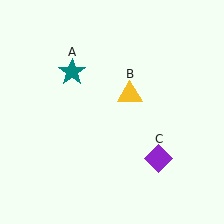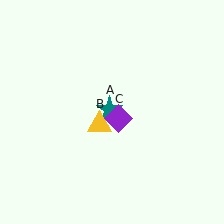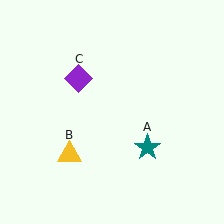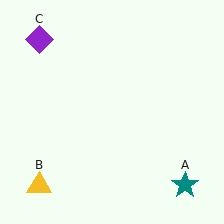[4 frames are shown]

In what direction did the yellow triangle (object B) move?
The yellow triangle (object B) moved down and to the left.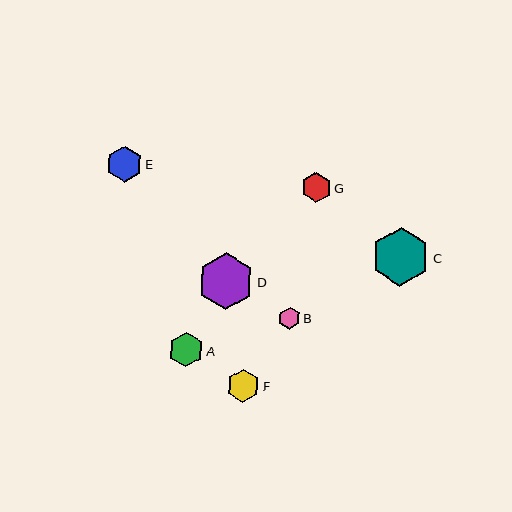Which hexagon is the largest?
Hexagon C is the largest with a size of approximately 59 pixels.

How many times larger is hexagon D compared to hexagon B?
Hexagon D is approximately 2.5 times the size of hexagon B.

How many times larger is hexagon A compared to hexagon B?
Hexagon A is approximately 1.6 times the size of hexagon B.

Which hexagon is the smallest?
Hexagon B is the smallest with a size of approximately 22 pixels.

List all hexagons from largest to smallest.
From largest to smallest: C, D, E, A, F, G, B.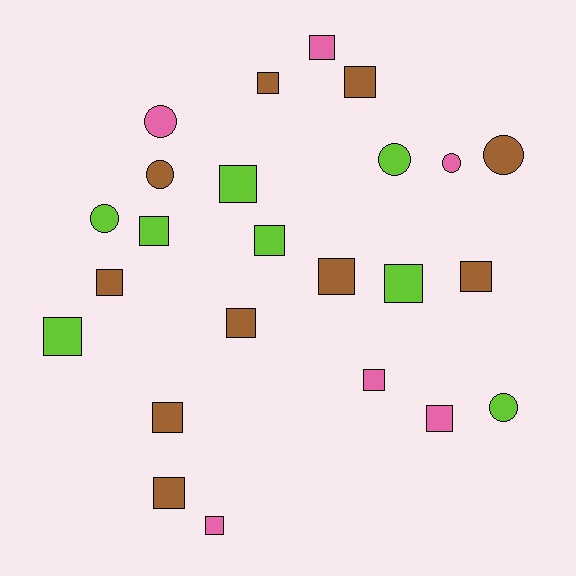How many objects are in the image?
There are 24 objects.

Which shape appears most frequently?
Square, with 17 objects.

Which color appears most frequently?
Brown, with 10 objects.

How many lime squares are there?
There are 5 lime squares.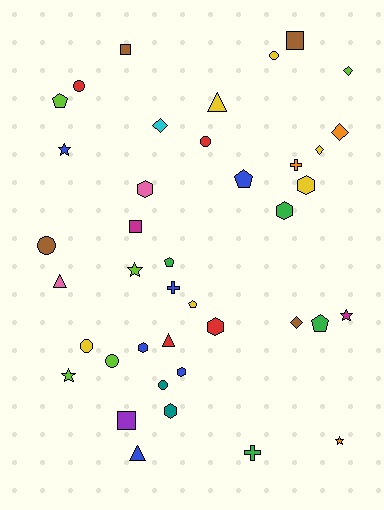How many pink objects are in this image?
There are 2 pink objects.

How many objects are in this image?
There are 40 objects.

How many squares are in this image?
There are 4 squares.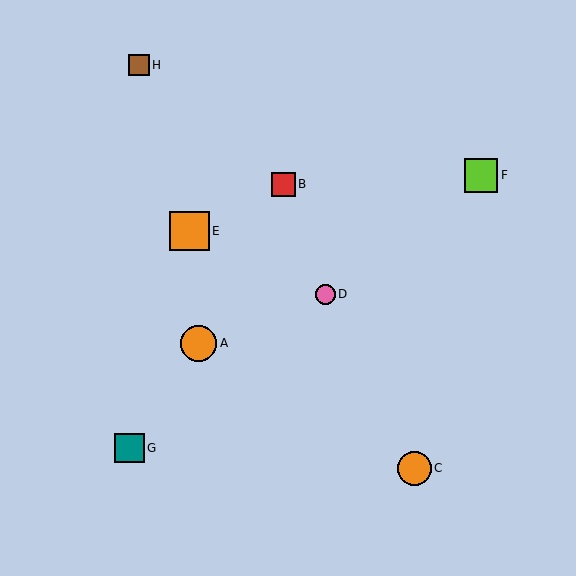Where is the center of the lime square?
The center of the lime square is at (481, 175).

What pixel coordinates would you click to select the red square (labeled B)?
Click at (283, 184) to select the red square B.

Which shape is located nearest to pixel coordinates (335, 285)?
The pink circle (labeled D) at (325, 294) is nearest to that location.